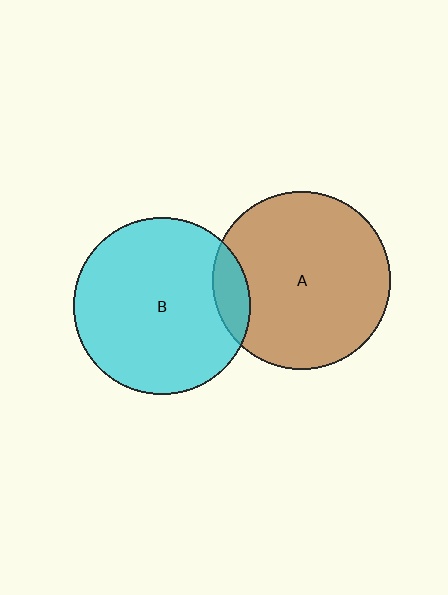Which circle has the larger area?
Circle A (brown).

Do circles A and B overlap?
Yes.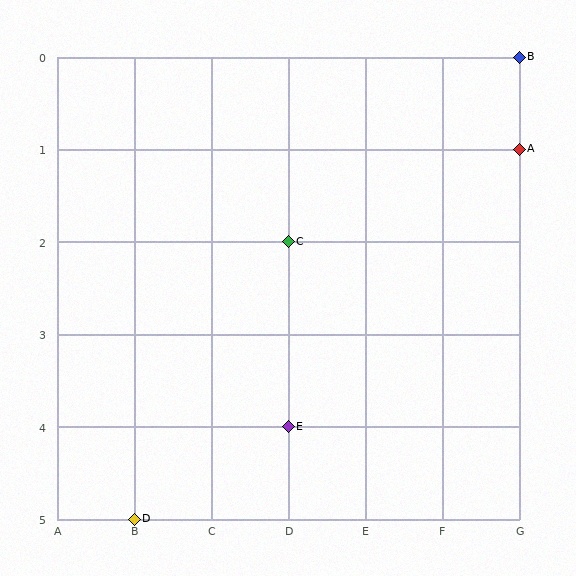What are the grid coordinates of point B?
Point B is at grid coordinates (G, 0).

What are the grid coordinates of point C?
Point C is at grid coordinates (D, 2).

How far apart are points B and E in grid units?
Points B and E are 3 columns and 4 rows apart (about 5.0 grid units diagonally).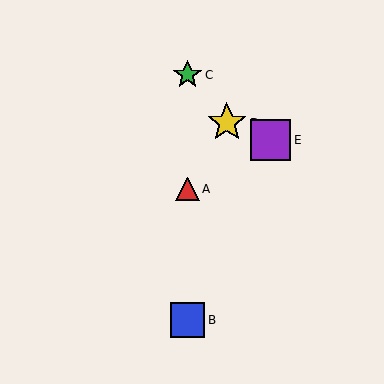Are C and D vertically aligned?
No, C is at x≈188 and D is at x≈227.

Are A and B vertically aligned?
Yes, both are at x≈188.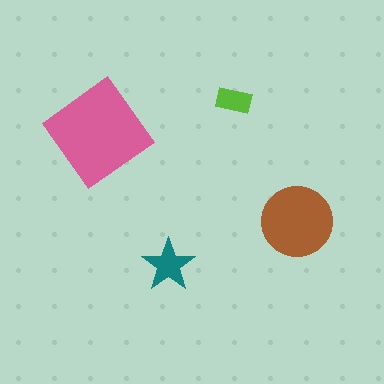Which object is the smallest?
The lime rectangle.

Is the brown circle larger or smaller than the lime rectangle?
Larger.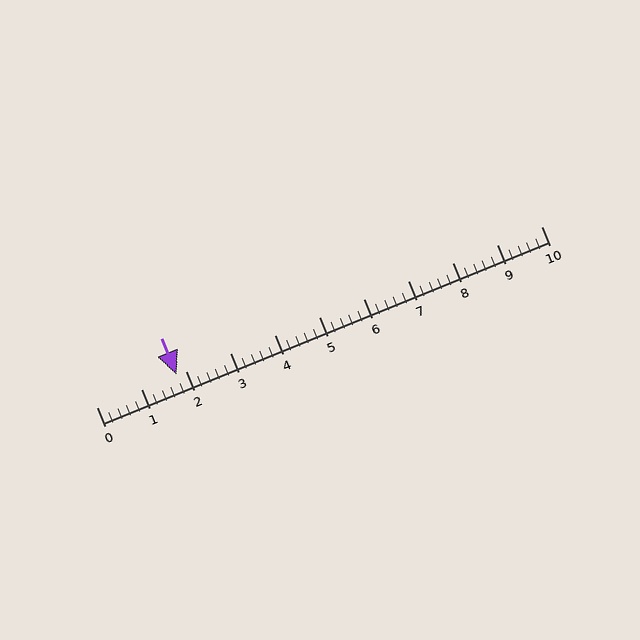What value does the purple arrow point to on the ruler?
The purple arrow points to approximately 1.8.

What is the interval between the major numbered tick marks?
The major tick marks are spaced 1 units apart.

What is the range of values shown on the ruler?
The ruler shows values from 0 to 10.